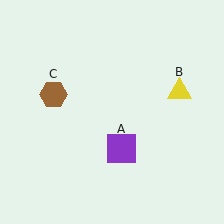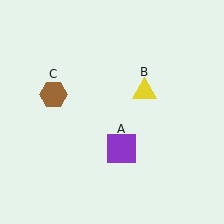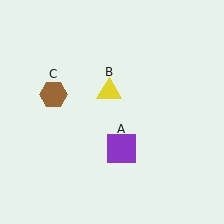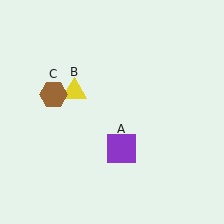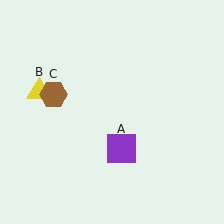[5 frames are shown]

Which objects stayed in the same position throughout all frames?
Purple square (object A) and brown hexagon (object C) remained stationary.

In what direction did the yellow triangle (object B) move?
The yellow triangle (object B) moved left.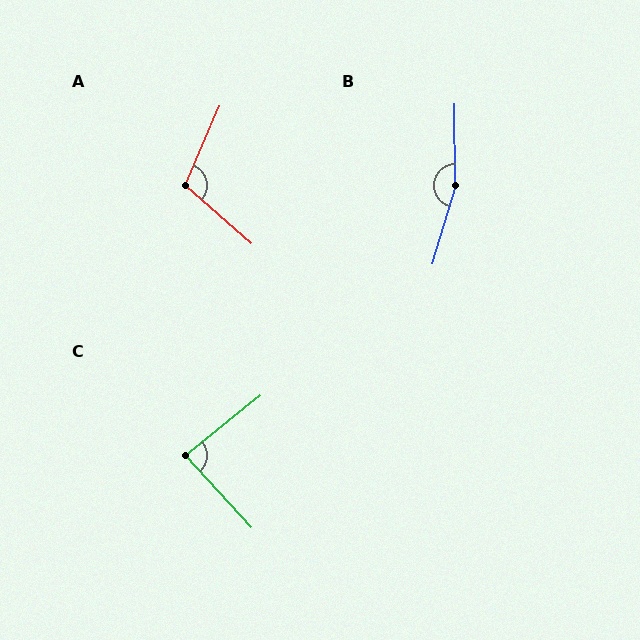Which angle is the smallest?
C, at approximately 86 degrees.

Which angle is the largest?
B, at approximately 163 degrees.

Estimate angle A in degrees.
Approximately 108 degrees.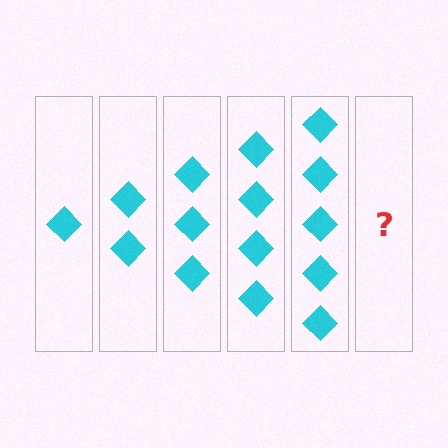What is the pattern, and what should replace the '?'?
The pattern is that each step adds one more diamond. The '?' should be 6 diamonds.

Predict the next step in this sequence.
The next step is 6 diamonds.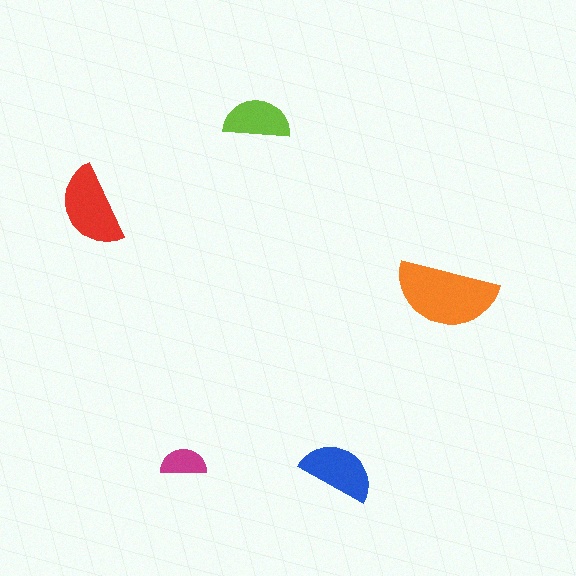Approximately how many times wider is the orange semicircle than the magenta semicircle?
About 2 times wider.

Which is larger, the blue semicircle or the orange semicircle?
The orange one.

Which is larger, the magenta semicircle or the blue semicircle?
The blue one.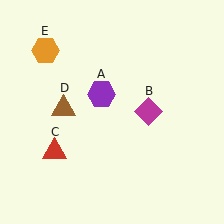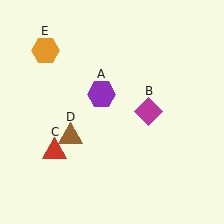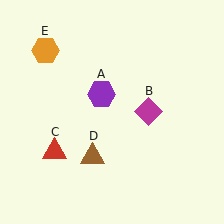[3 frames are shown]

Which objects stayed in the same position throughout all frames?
Purple hexagon (object A) and magenta diamond (object B) and red triangle (object C) and orange hexagon (object E) remained stationary.